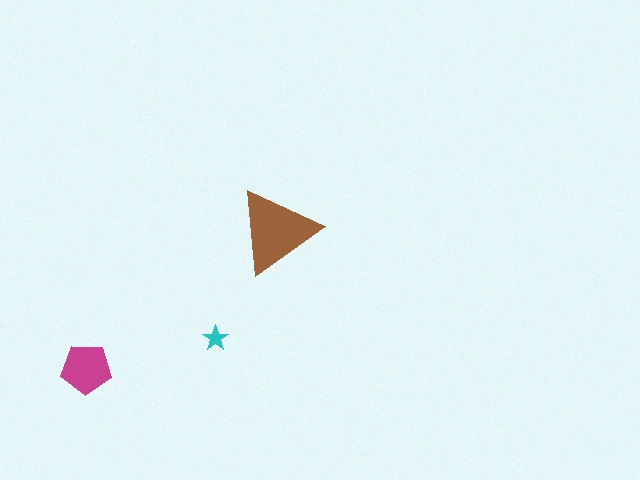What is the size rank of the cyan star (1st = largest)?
3rd.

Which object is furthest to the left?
The magenta pentagon is leftmost.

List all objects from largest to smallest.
The brown triangle, the magenta pentagon, the cyan star.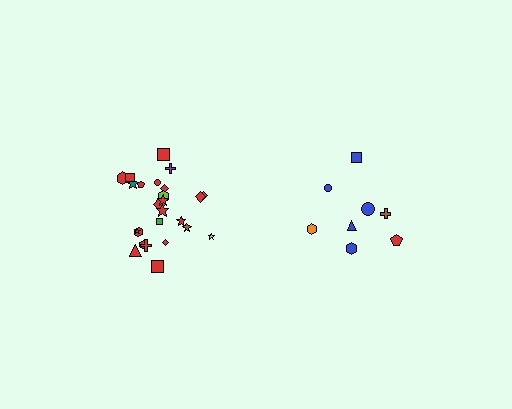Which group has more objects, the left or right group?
The left group.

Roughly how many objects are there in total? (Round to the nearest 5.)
Roughly 35 objects in total.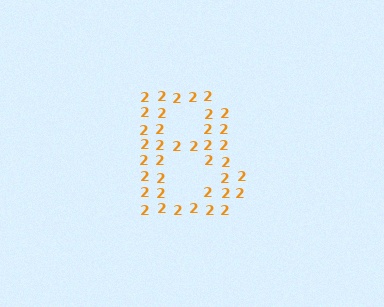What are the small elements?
The small elements are digit 2's.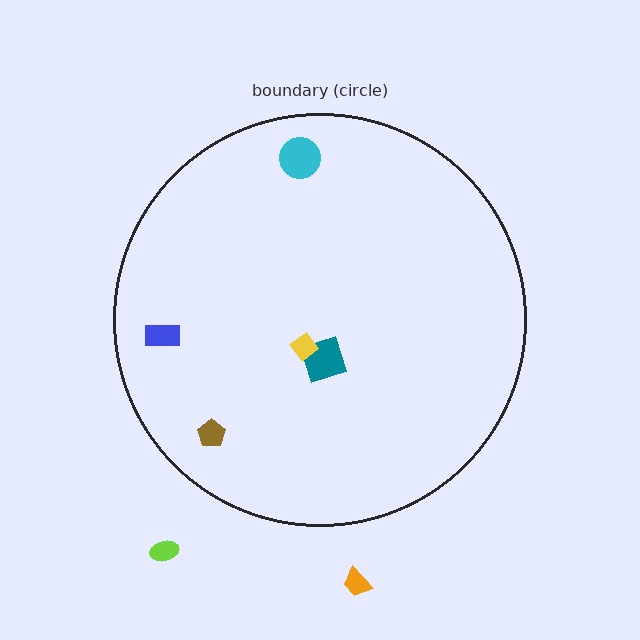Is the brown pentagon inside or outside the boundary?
Inside.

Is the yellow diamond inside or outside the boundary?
Inside.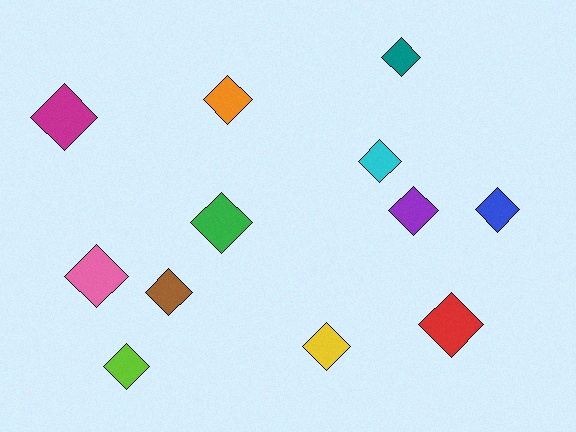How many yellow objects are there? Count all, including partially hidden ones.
There is 1 yellow object.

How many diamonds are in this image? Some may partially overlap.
There are 12 diamonds.